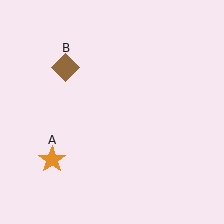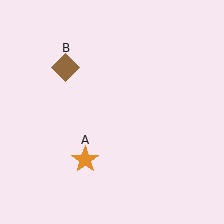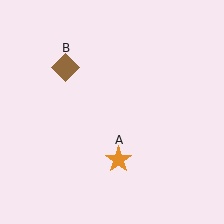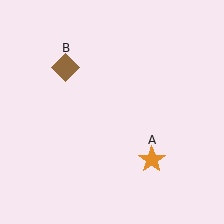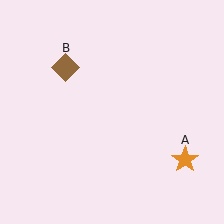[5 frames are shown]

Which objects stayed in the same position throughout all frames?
Brown diamond (object B) remained stationary.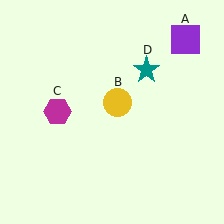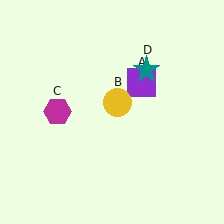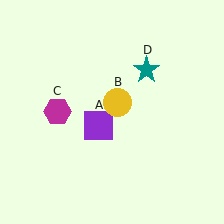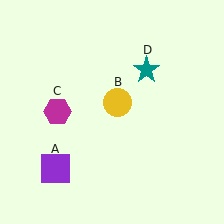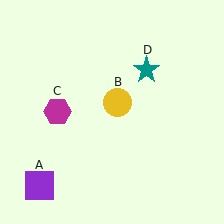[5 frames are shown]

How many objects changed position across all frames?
1 object changed position: purple square (object A).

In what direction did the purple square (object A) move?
The purple square (object A) moved down and to the left.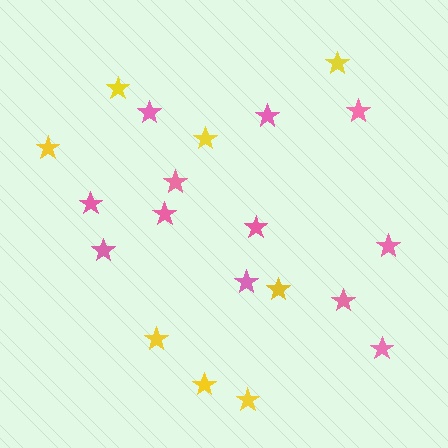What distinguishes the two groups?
There are 2 groups: one group of yellow stars (8) and one group of pink stars (12).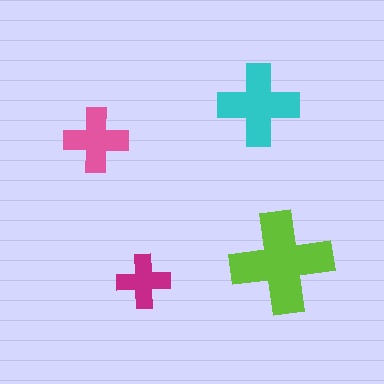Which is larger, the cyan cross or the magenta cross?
The cyan one.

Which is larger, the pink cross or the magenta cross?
The pink one.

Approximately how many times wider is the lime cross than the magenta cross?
About 2 times wider.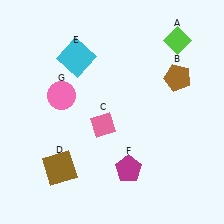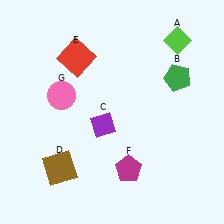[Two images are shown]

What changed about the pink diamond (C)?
In Image 1, C is pink. In Image 2, it changed to purple.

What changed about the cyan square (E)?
In Image 1, E is cyan. In Image 2, it changed to red.